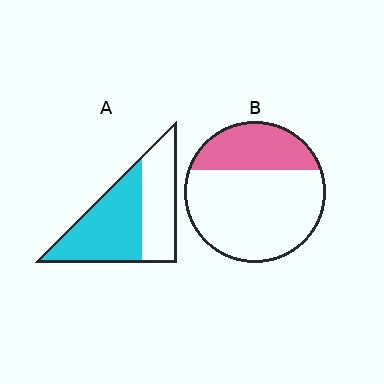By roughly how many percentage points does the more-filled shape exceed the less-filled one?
By roughly 25 percentage points (A over B).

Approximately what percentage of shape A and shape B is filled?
A is approximately 55% and B is approximately 30%.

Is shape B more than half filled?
No.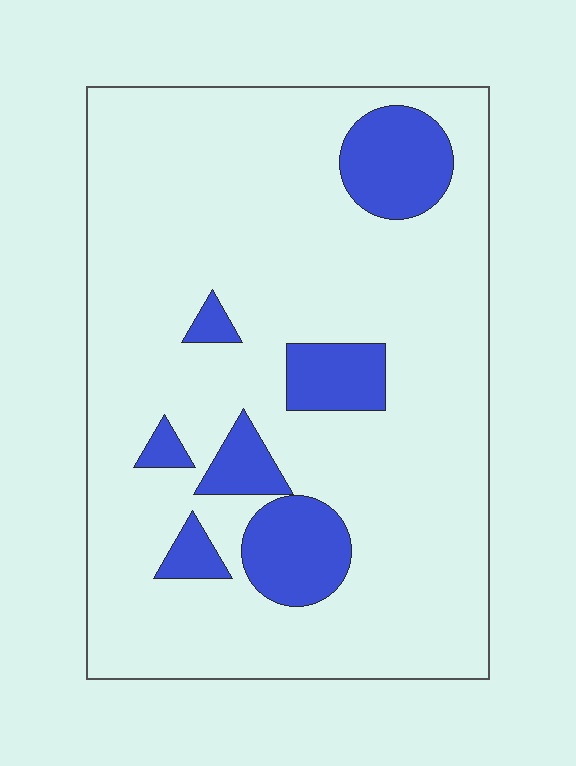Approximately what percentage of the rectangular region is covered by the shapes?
Approximately 15%.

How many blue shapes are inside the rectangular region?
7.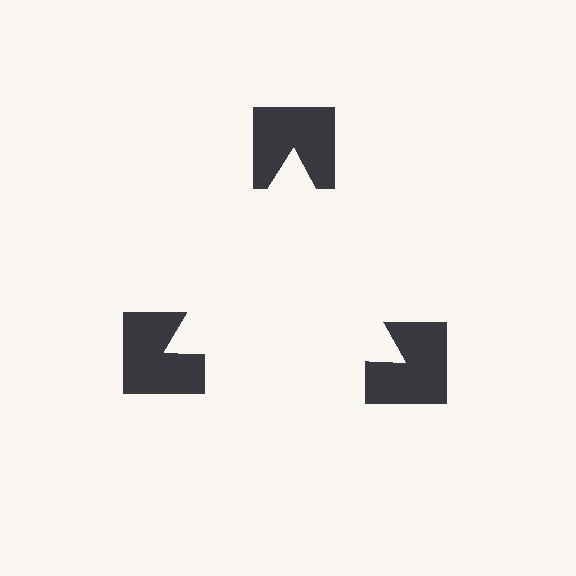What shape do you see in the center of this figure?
An illusory triangle — its edges are inferred from the aligned wedge cuts in the notched squares, not physically drawn.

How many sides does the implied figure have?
3 sides.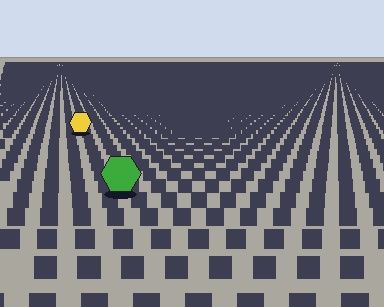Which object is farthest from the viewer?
The yellow hexagon is farthest from the viewer. It appears smaller and the ground texture around it is denser.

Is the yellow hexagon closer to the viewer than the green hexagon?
No. The green hexagon is closer — you can tell from the texture gradient: the ground texture is coarser near it.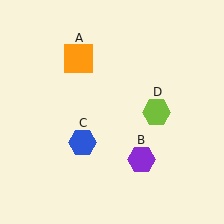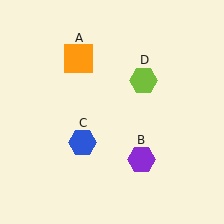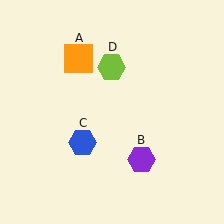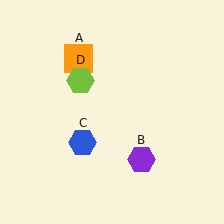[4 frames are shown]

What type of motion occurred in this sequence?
The lime hexagon (object D) rotated counterclockwise around the center of the scene.